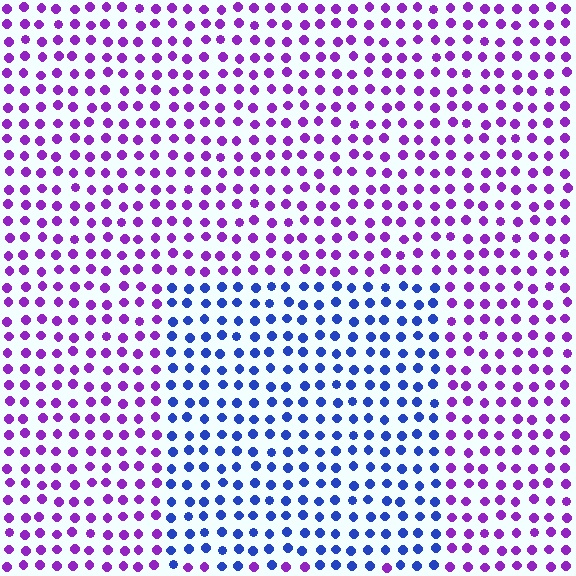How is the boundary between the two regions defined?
The boundary is defined purely by a slight shift in hue (about 54 degrees). Spacing, size, and orientation are identical on both sides.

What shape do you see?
I see a rectangle.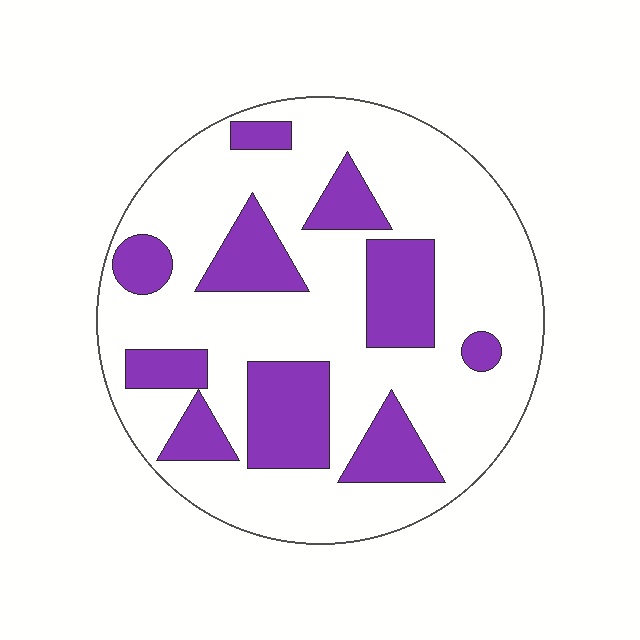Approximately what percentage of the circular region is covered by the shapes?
Approximately 30%.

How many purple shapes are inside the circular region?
10.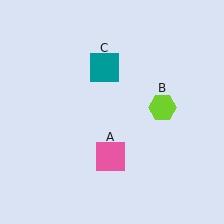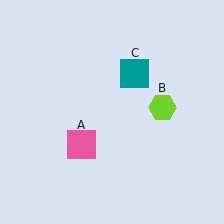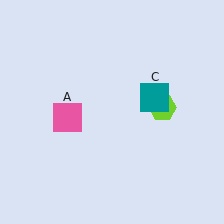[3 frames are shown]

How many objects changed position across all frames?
2 objects changed position: pink square (object A), teal square (object C).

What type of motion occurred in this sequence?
The pink square (object A), teal square (object C) rotated clockwise around the center of the scene.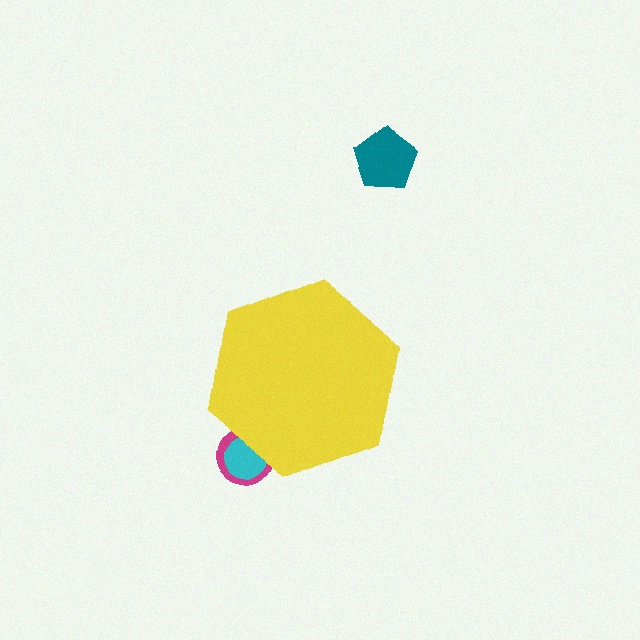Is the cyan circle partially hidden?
Yes, the cyan circle is partially hidden behind the yellow hexagon.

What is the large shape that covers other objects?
A yellow hexagon.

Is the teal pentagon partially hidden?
No, the teal pentagon is fully visible.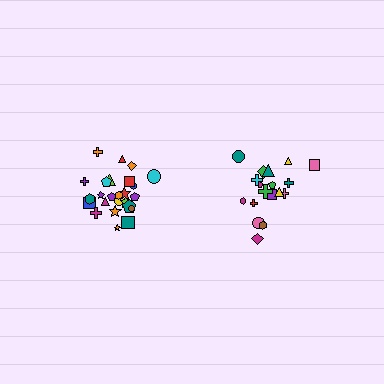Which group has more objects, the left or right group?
The left group.